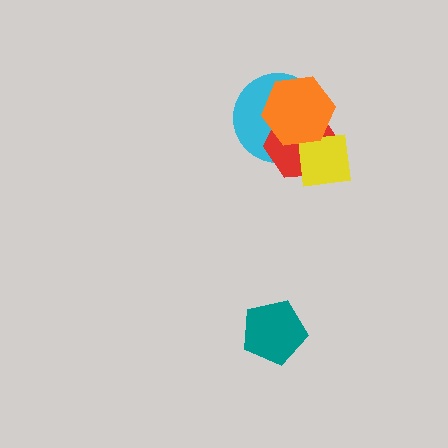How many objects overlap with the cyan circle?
3 objects overlap with the cyan circle.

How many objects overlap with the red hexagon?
3 objects overlap with the red hexagon.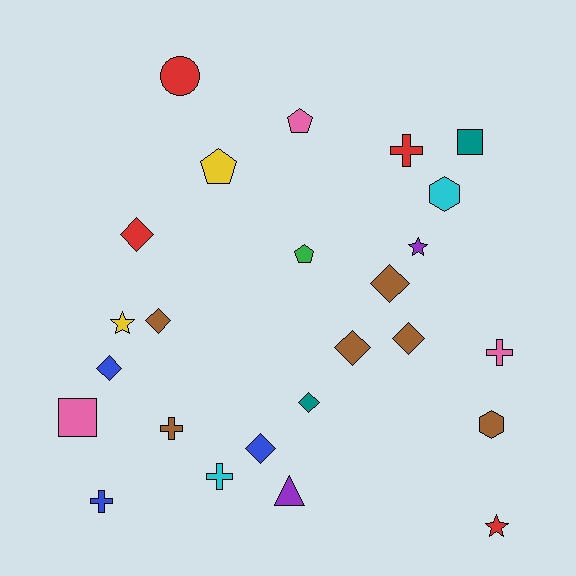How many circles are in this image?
There is 1 circle.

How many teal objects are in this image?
There are 2 teal objects.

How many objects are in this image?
There are 25 objects.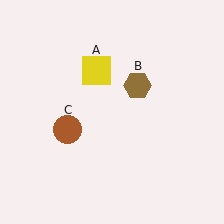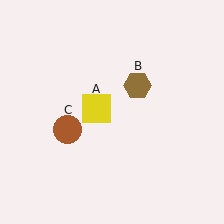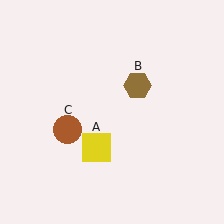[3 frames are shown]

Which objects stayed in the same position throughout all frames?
Brown hexagon (object B) and brown circle (object C) remained stationary.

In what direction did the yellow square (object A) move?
The yellow square (object A) moved down.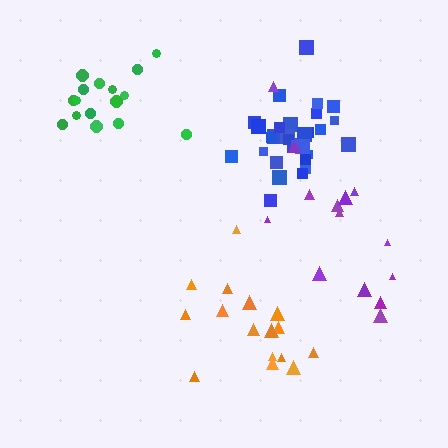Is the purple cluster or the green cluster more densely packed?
Green.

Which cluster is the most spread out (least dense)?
Purple.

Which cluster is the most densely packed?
Blue.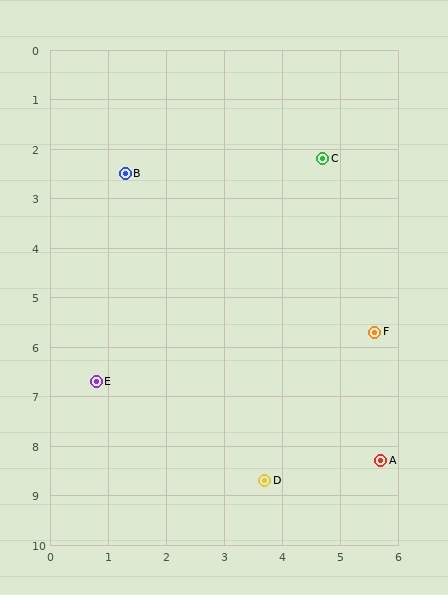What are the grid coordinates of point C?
Point C is at approximately (4.7, 2.2).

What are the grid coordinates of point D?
Point D is at approximately (3.7, 8.7).